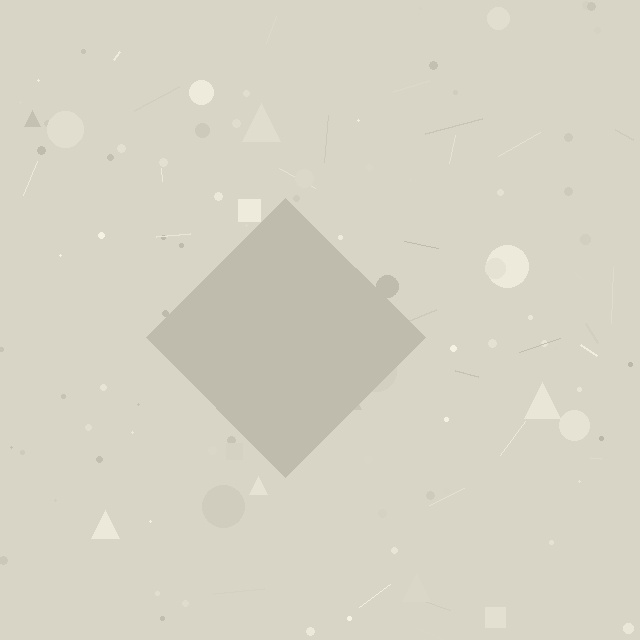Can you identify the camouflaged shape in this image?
The camouflaged shape is a diamond.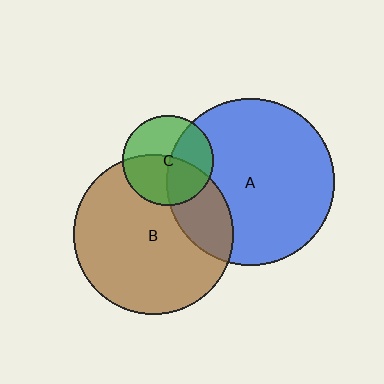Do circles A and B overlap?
Yes.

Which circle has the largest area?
Circle A (blue).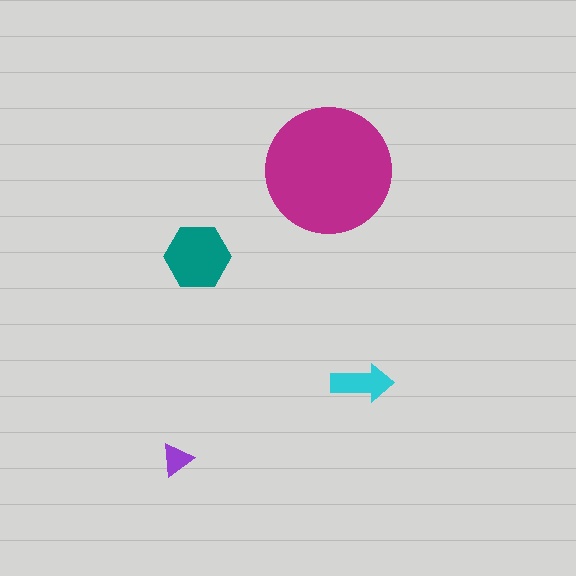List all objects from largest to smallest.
The magenta circle, the teal hexagon, the cyan arrow, the purple triangle.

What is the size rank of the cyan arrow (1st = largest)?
3rd.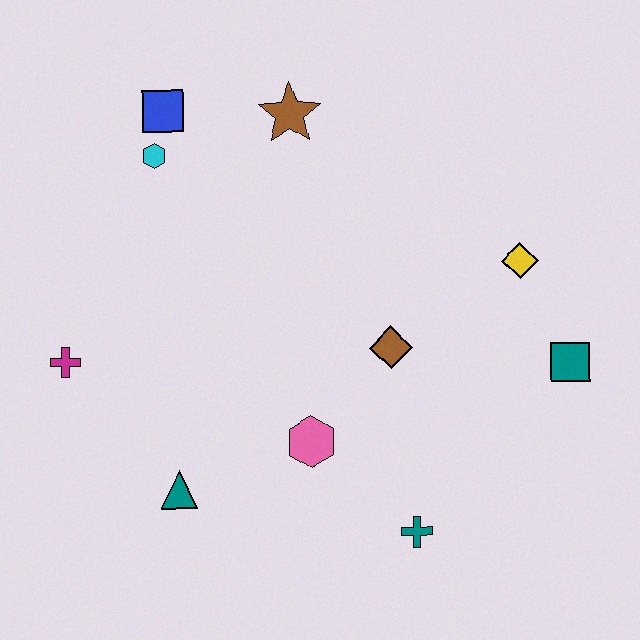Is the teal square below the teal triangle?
No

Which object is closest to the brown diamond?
The pink hexagon is closest to the brown diamond.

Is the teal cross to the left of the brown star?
No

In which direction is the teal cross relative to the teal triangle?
The teal cross is to the right of the teal triangle.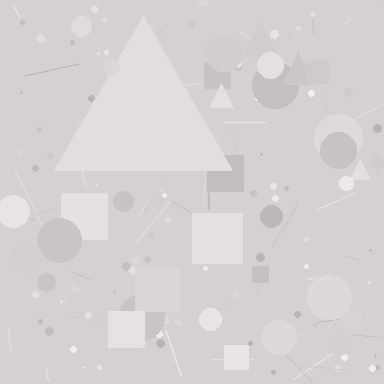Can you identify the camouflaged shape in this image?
The camouflaged shape is a triangle.